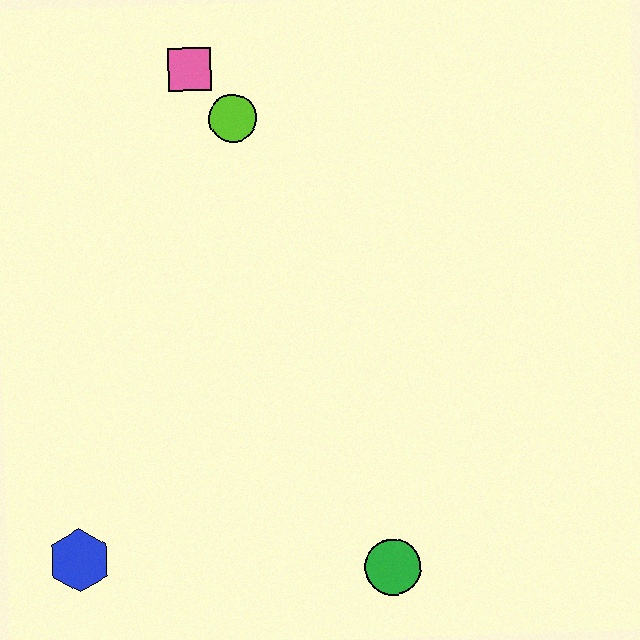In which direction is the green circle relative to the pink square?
The green circle is below the pink square.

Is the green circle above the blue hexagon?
No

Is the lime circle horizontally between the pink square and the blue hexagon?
No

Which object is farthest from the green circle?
The pink square is farthest from the green circle.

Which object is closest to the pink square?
The lime circle is closest to the pink square.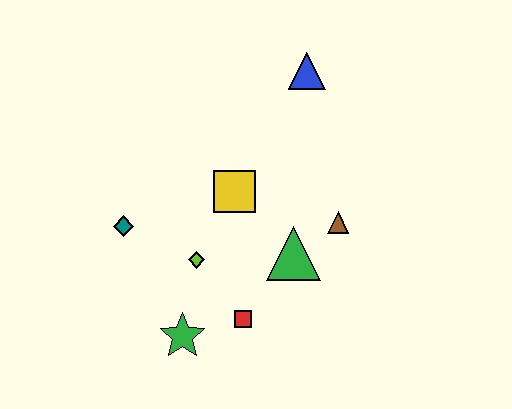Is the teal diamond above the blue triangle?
No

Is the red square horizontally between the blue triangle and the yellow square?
Yes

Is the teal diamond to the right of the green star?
No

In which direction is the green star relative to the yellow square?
The green star is below the yellow square.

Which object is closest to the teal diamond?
The lime diamond is closest to the teal diamond.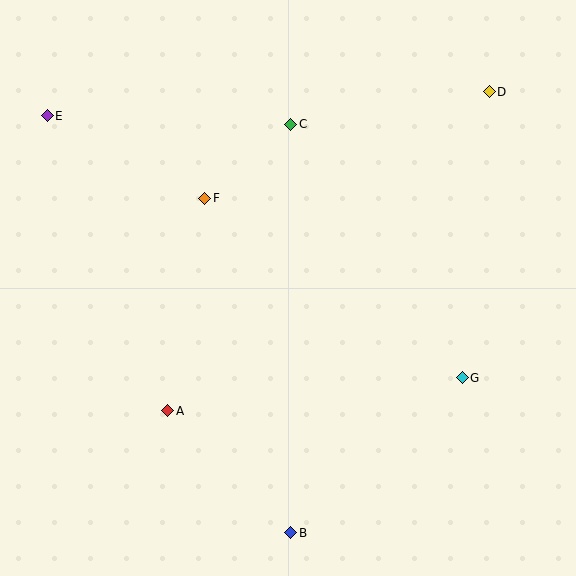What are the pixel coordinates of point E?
Point E is at (47, 116).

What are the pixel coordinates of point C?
Point C is at (291, 124).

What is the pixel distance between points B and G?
The distance between B and G is 231 pixels.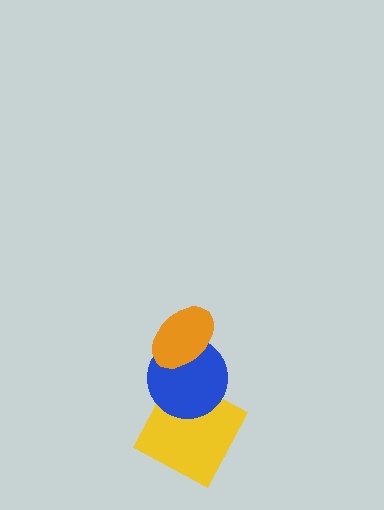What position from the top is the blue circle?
The blue circle is 2nd from the top.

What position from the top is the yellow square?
The yellow square is 3rd from the top.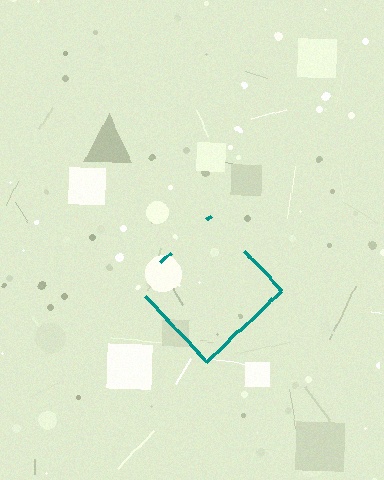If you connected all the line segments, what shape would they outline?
They would outline a diamond.